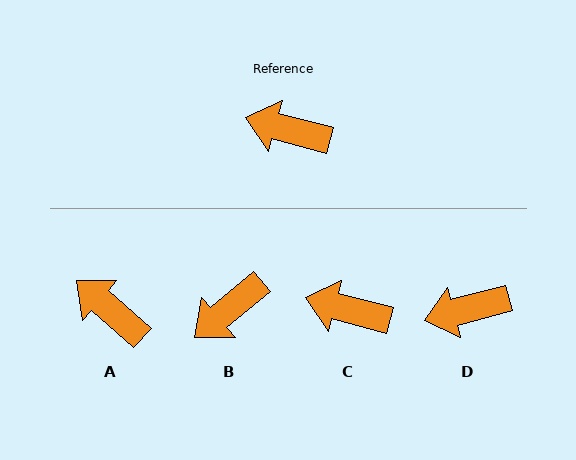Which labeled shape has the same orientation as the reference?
C.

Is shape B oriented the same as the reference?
No, it is off by about 55 degrees.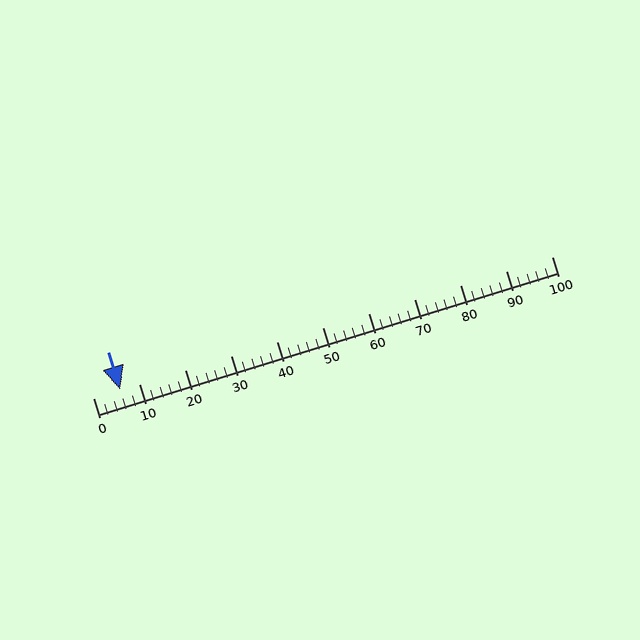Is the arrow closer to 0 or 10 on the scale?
The arrow is closer to 10.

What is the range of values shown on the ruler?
The ruler shows values from 0 to 100.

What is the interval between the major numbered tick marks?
The major tick marks are spaced 10 units apart.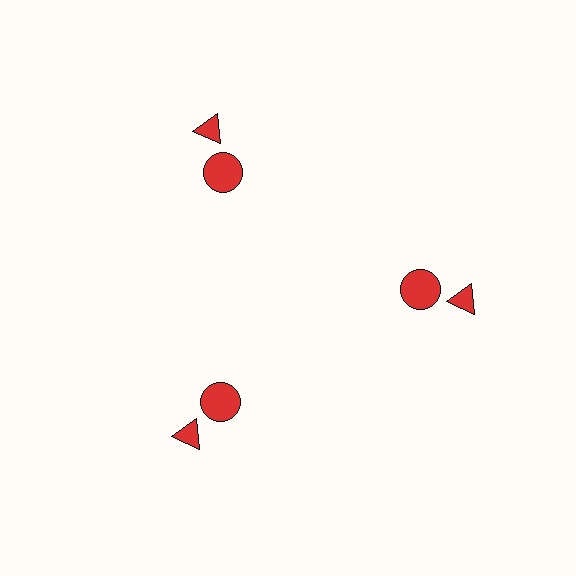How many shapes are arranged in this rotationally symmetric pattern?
There are 6 shapes, arranged in 3 groups of 2.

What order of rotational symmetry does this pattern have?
This pattern has 3-fold rotational symmetry.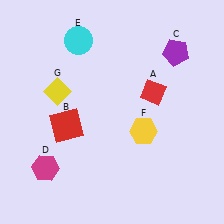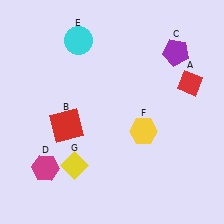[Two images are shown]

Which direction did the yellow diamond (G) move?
The yellow diamond (G) moved down.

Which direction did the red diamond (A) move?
The red diamond (A) moved right.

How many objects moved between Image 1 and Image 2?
2 objects moved between the two images.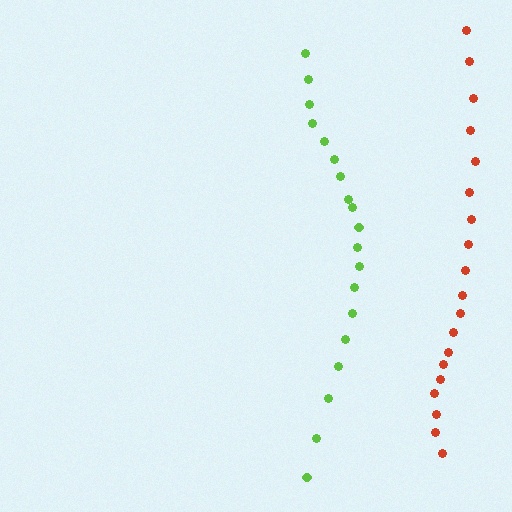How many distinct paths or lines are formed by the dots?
There are 2 distinct paths.